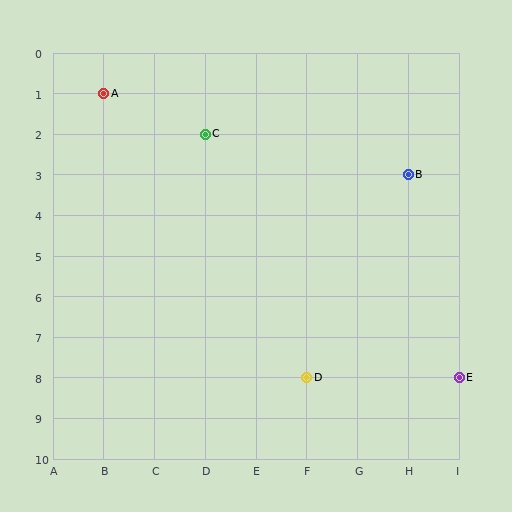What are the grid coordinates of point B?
Point B is at grid coordinates (H, 3).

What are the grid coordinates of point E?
Point E is at grid coordinates (I, 8).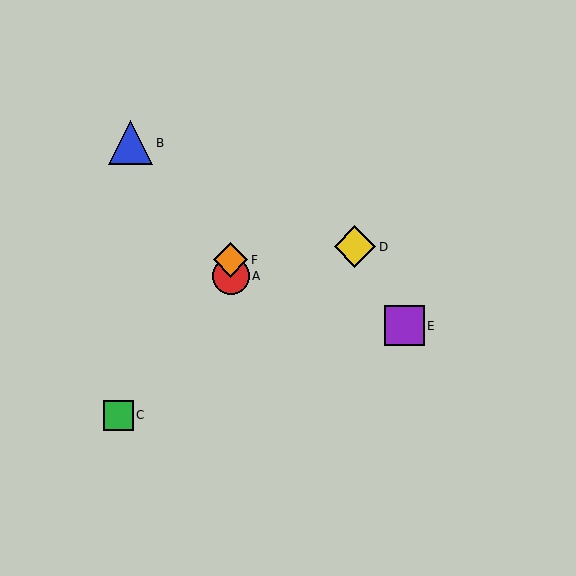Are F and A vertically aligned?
Yes, both are at x≈231.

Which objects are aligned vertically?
Objects A, F are aligned vertically.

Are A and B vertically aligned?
No, A is at x≈231 and B is at x≈131.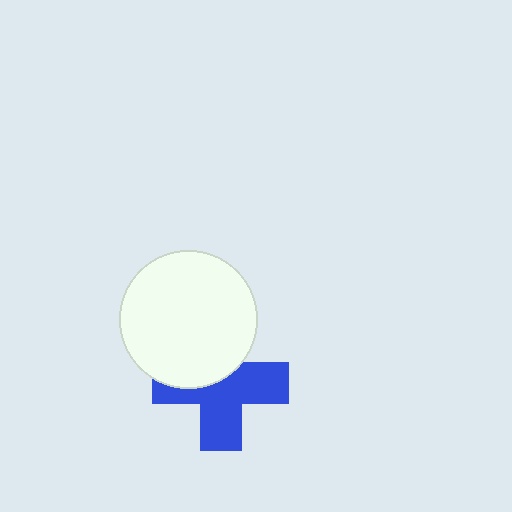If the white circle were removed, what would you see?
You would see the complete blue cross.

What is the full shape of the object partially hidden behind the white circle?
The partially hidden object is a blue cross.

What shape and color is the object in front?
The object in front is a white circle.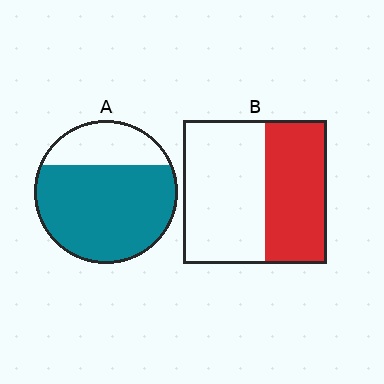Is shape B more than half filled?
No.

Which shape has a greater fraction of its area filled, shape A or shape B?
Shape A.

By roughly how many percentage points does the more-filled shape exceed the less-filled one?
By roughly 30 percentage points (A over B).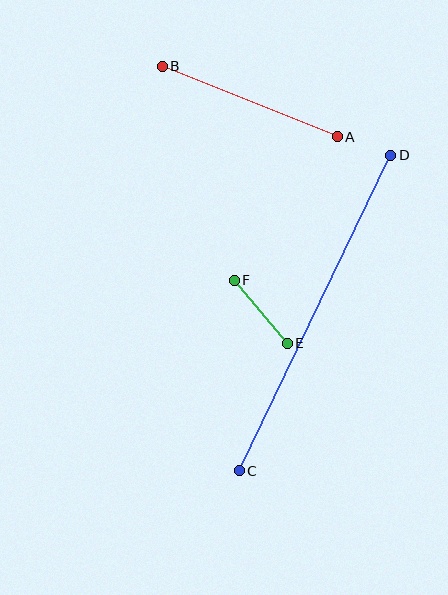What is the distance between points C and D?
The distance is approximately 350 pixels.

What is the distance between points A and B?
The distance is approximately 189 pixels.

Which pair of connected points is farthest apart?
Points C and D are farthest apart.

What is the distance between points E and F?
The distance is approximately 83 pixels.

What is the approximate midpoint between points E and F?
The midpoint is at approximately (261, 312) pixels.